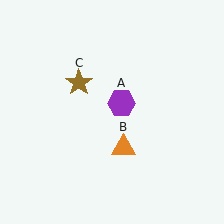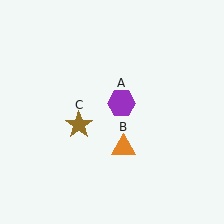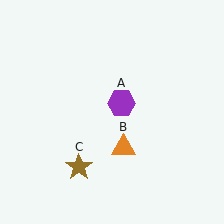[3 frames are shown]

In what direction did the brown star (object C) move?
The brown star (object C) moved down.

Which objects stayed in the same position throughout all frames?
Purple hexagon (object A) and orange triangle (object B) remained stationary.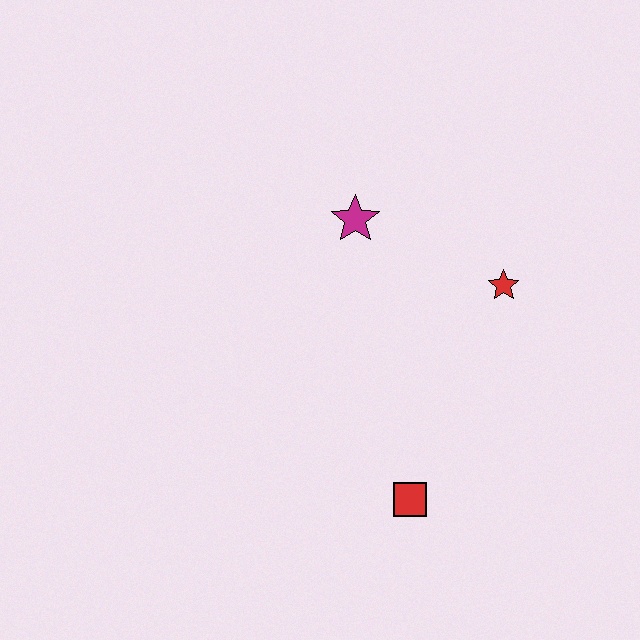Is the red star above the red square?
Yes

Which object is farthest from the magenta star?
The red square is farthest from the magenta star.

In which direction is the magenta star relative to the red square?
The magenta star is above the red square.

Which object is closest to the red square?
The red star is closest to the red square.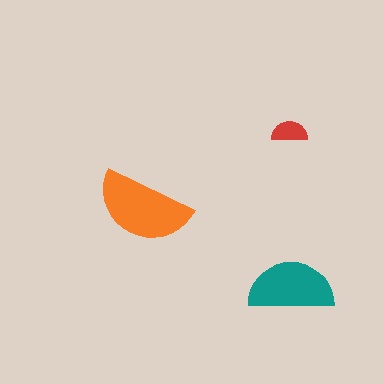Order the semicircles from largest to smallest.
the orange one, the teal one, the red one.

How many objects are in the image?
There are 3 objects in the image.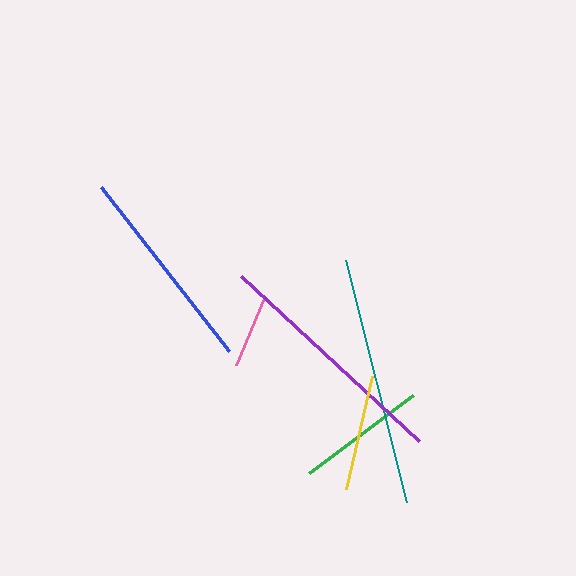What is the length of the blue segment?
The blue segment is approximately 208 pixels long.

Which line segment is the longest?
The teal line is the longest at approximately 249 pixels.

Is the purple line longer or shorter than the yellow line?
The purple line is longer than the yellow line.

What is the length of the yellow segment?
The yellow segment is approximately 117 pixels long.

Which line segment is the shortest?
The pink line is the shortest at approximately 73 pixels.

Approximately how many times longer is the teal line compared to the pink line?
The teal line is approximately 3.4 times the length of the pink line.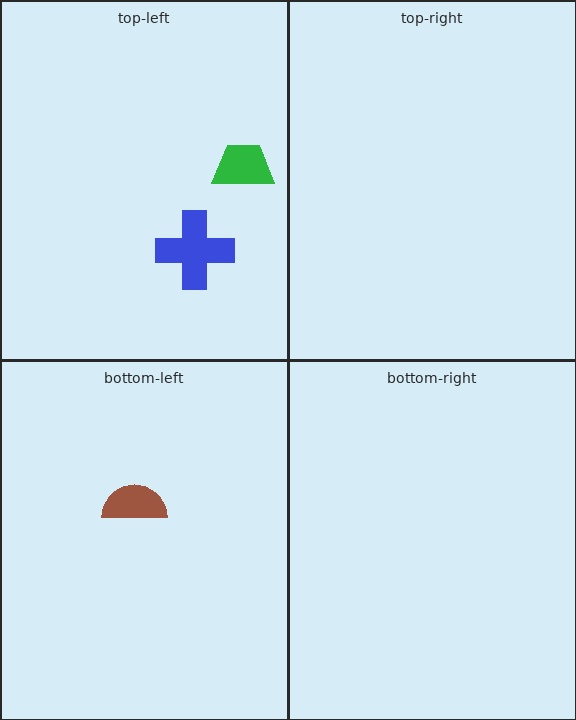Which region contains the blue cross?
The top-left region.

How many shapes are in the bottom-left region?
1.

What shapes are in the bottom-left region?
The brown semicircle.